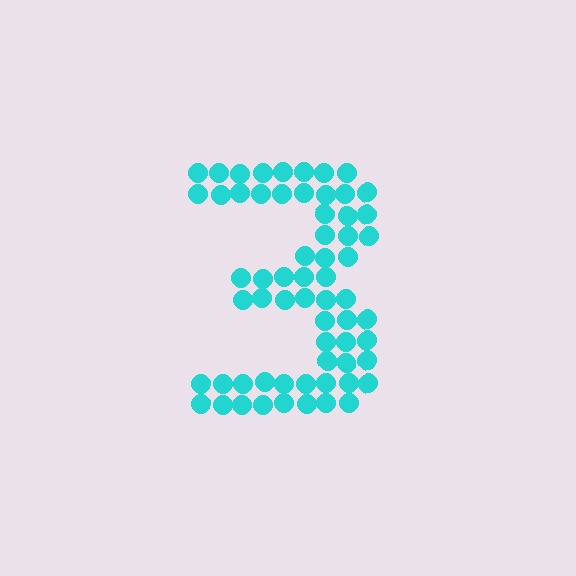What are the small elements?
The small elements are circles.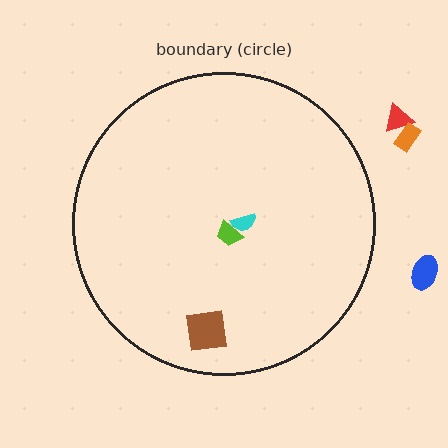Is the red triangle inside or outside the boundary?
Outside.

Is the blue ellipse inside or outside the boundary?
Outside.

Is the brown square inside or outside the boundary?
Inside.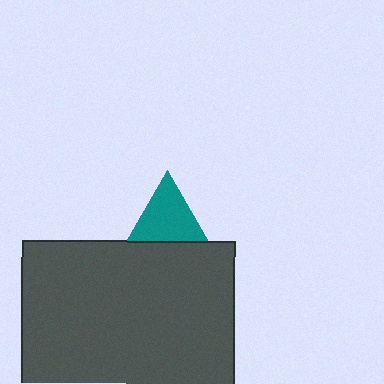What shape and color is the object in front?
The object in front is a dark gray rectangle.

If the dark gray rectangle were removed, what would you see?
You would see the complete teal triangle.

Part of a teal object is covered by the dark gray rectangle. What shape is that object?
It is a triangle.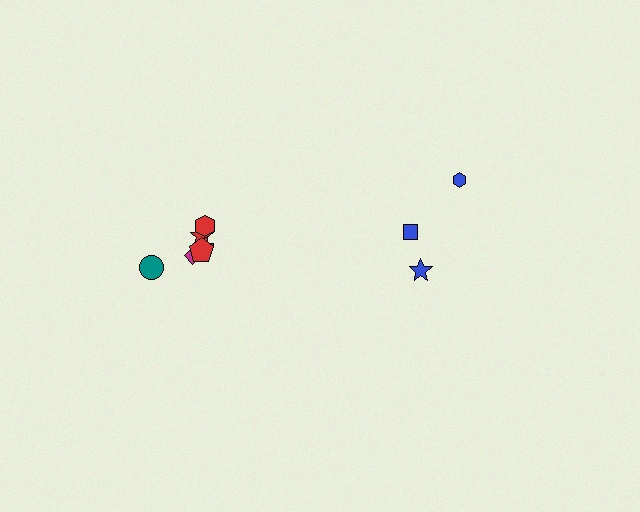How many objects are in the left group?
There are 6 objects.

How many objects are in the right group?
There are 3 objects.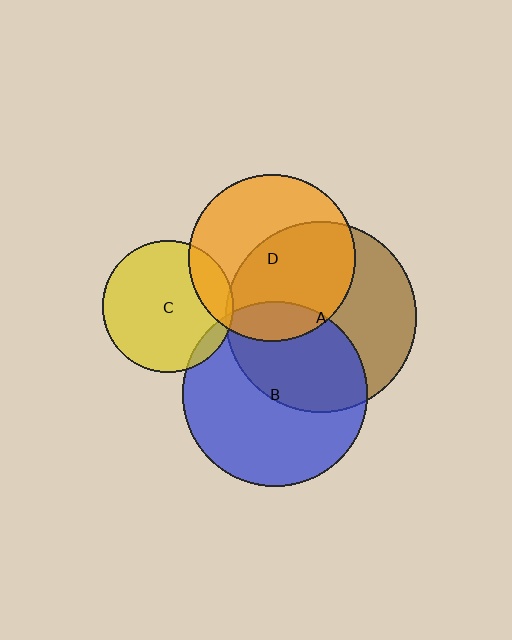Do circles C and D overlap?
Yes.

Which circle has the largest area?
Circle A (brown).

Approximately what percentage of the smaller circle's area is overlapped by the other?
Approximately 15%.